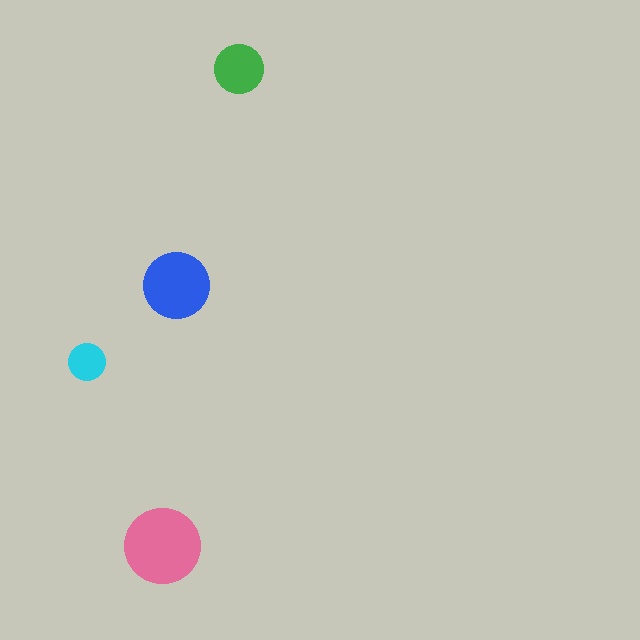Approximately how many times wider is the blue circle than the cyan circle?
About 2 times wider.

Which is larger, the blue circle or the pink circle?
The pink one.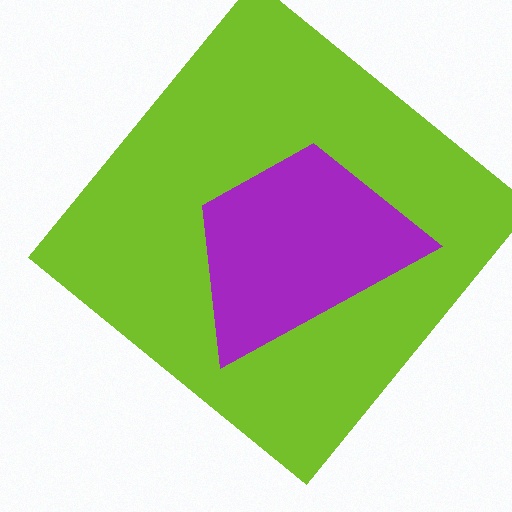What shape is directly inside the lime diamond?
The purple trapezoid.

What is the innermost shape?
The purple trapezoid.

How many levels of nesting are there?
2.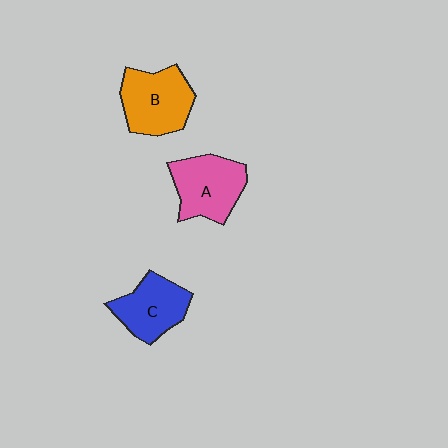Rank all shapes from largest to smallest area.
From largest to smallest: B (orange), A (pink), C (blue).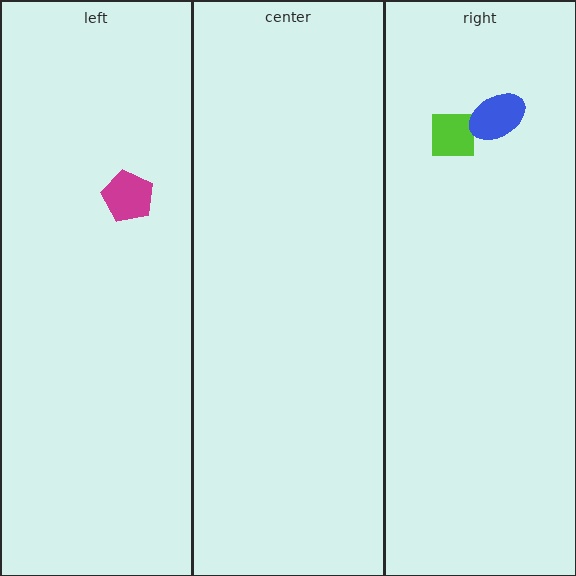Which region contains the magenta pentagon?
The left region.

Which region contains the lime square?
The right region.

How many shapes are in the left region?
1.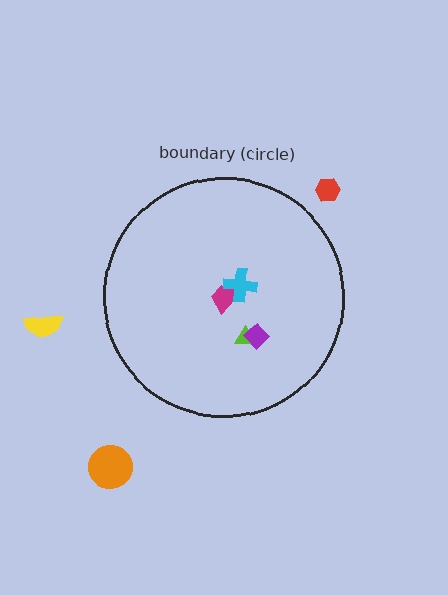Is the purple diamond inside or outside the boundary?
Inside.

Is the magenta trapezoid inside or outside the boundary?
Inside.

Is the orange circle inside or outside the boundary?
Outside.